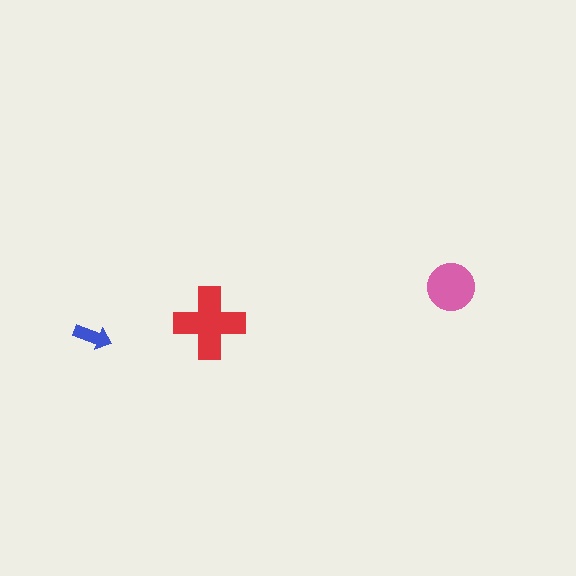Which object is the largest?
The red cross.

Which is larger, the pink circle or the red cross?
The red cross.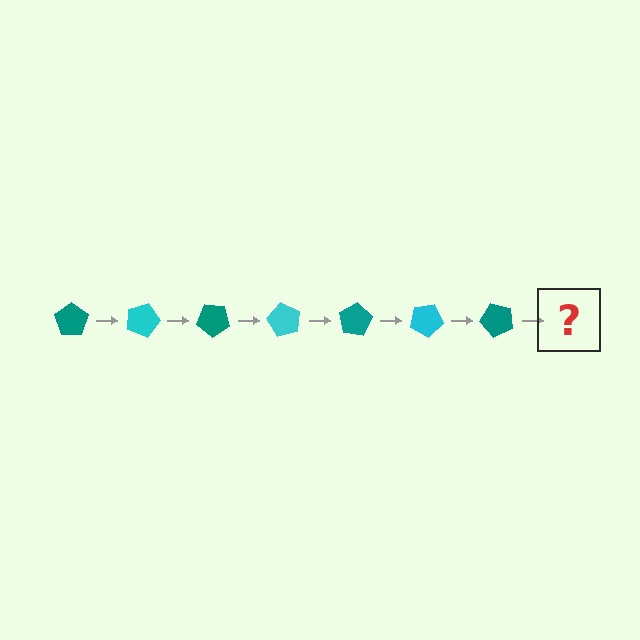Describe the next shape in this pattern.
It should be a cyan pentagon, rotated 140 degrees from the start.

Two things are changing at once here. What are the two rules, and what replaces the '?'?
The two rules are that it rotates 20 degrees each step and the color cycles through teal and cyan. The '?' should be a cyan pentagon, rotated 140 degrees from the start.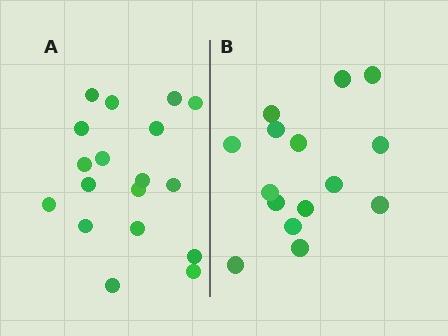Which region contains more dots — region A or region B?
Region A (the left region) has more dots.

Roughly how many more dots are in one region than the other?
Region A has just a few more — roughly 2 or 3 more dots than region B.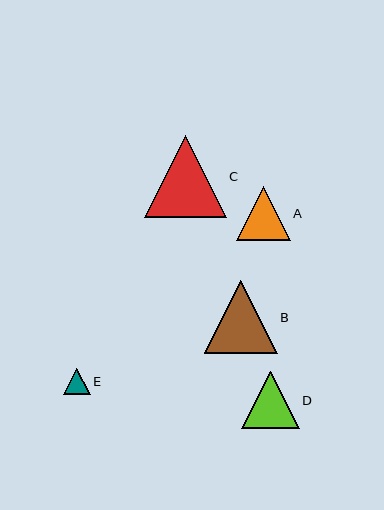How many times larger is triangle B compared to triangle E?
Triangle B is approximately 2.8 times the size of triangle E.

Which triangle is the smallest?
Triangle E is the smallest with a size of approximately 26 pixels.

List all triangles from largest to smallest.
From largest to smallest: C, B, D, A, E.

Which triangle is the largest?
Triangle C is the largest with a size of approximately 82 pixels.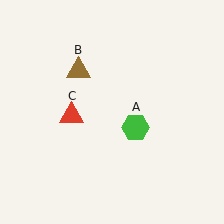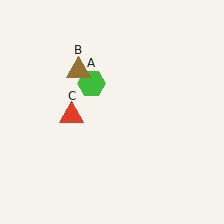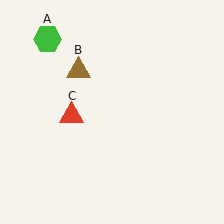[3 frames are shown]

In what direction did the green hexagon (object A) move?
The green hexagon (object A) moved up and to the left.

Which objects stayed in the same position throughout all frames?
Brown triangle (object B) and red triangle (object C) remained stationary.